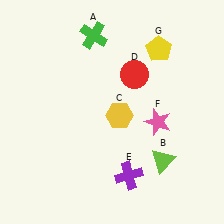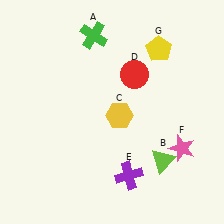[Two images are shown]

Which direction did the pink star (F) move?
The pink star (F) moved down.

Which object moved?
The pink star (F) moved down.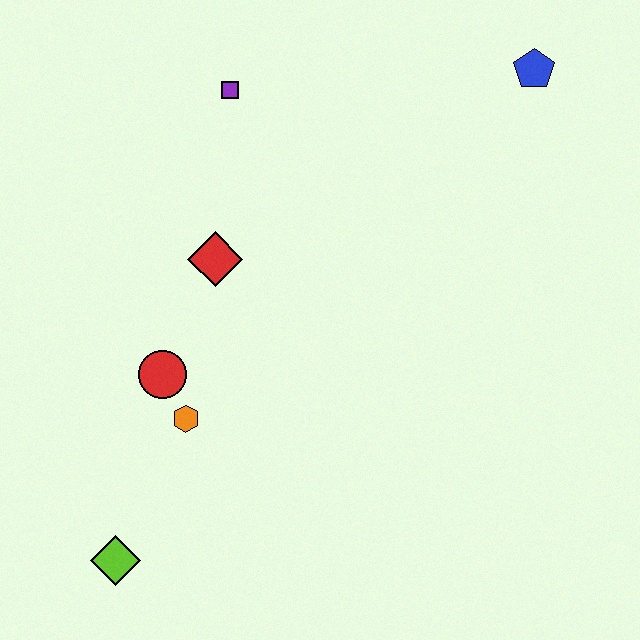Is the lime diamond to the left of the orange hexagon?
Yes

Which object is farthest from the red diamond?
The blue pentagon is farthest from the red diamond.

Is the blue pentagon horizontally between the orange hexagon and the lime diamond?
No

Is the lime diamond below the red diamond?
Yes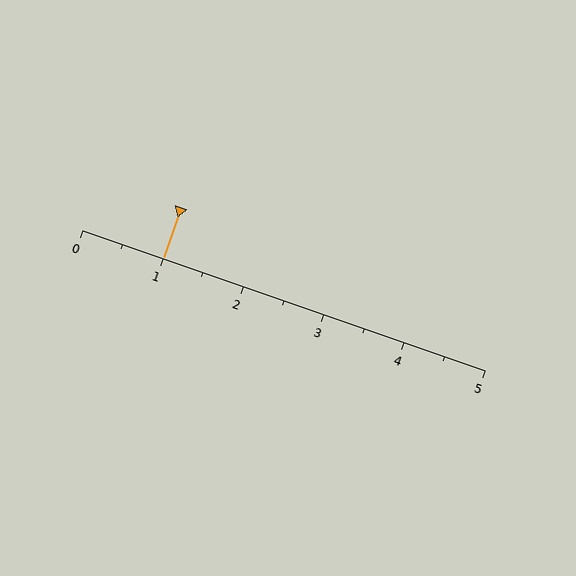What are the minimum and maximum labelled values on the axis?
The axis runs from 0 to 5.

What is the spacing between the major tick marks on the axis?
The major ticks are spaced 1 apart.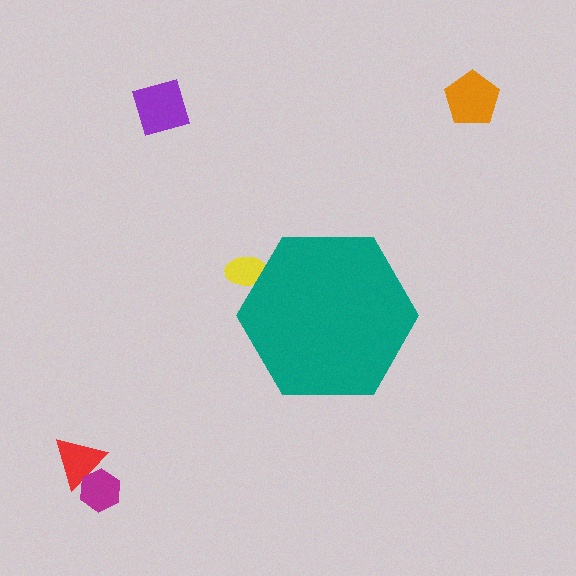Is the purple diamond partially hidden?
No, the purple diamond is fully visible.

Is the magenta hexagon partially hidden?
No, the magenta hexagon is fully visible.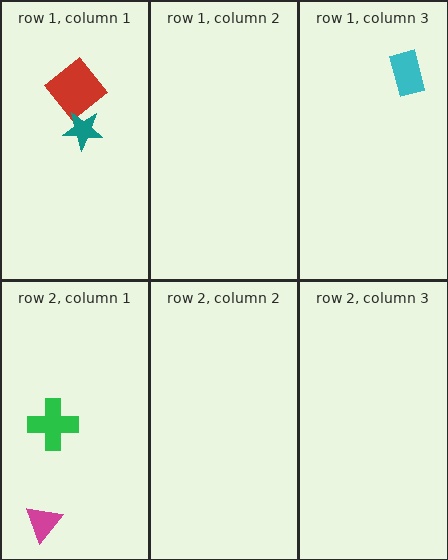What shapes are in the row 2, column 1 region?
The green cross, the magenta triangle.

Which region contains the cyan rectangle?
The row 1, column 3 region.